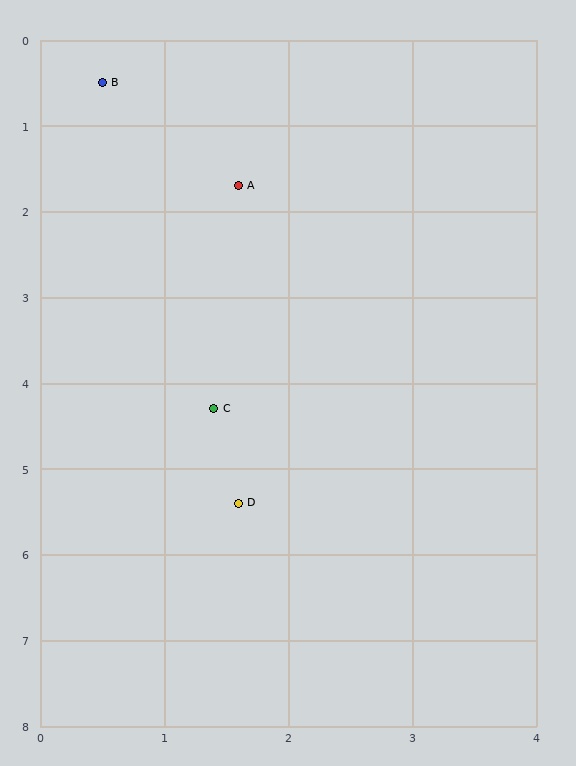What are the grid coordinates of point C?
Point C is at approximately (1.4, 4.3).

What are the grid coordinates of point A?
Point A is at approximately (1.6, 1.7).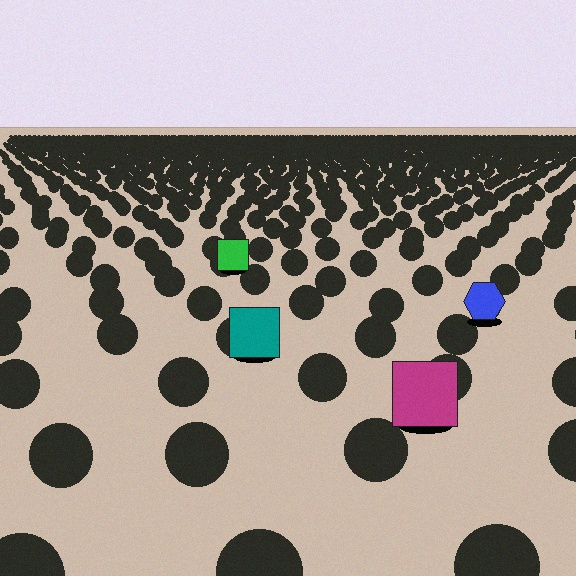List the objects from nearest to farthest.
From nearest to farthest: the magenta square, the teal square, the blue hexagon, the green square.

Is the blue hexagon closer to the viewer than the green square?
Yes. The blue hexagon is closer — you can tell from the texture gradient: the ground texture is coarser near it.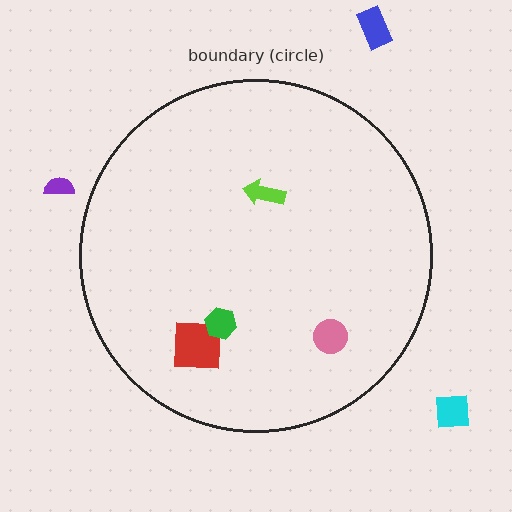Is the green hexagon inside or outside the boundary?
Inside.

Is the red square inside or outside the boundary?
Inside.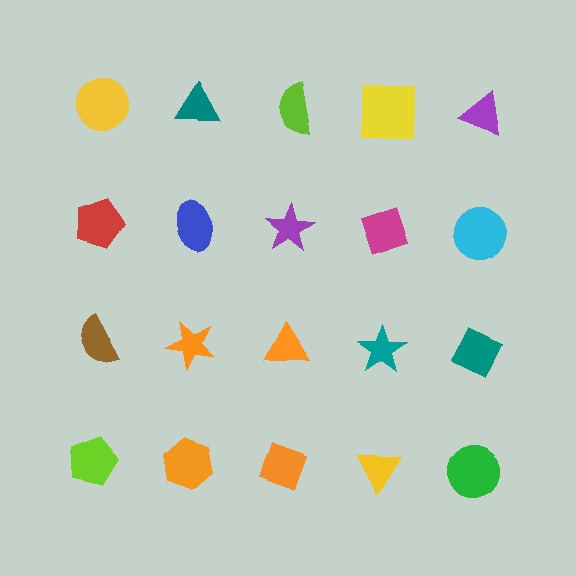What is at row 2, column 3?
A purple star.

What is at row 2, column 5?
A cyan circle.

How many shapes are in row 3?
5 shapes.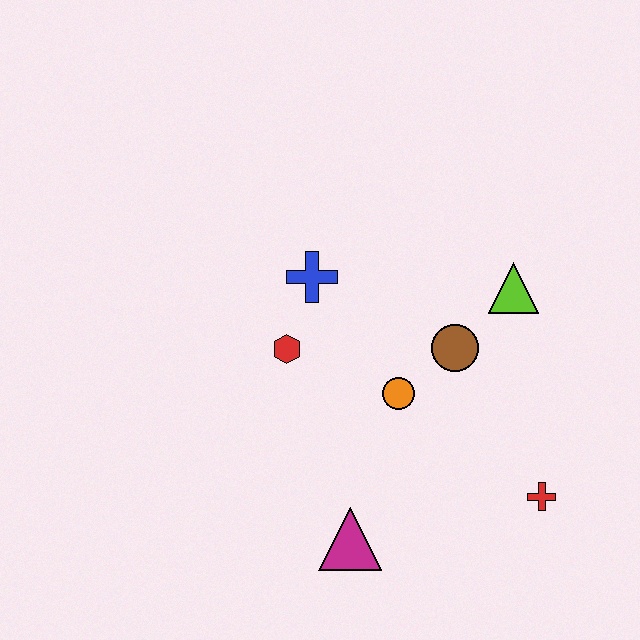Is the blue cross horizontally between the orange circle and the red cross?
No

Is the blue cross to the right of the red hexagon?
Yes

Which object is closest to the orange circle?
The brown circle is closest to the orange circle.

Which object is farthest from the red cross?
The blue cross is farthest from the red cross.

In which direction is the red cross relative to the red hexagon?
The red cross is to the right of the red hexagon.